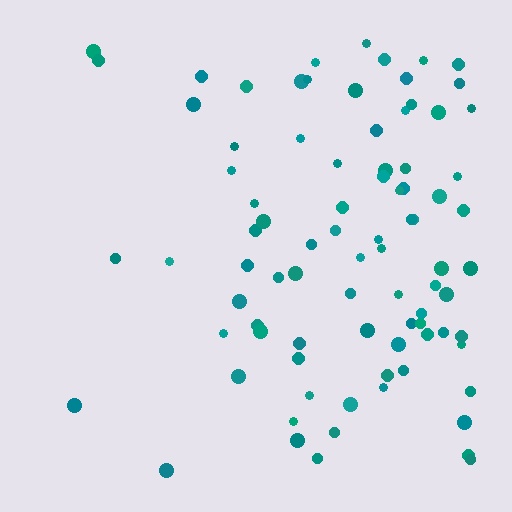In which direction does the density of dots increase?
From left to right, with the right side densest.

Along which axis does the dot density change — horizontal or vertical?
Horizontal.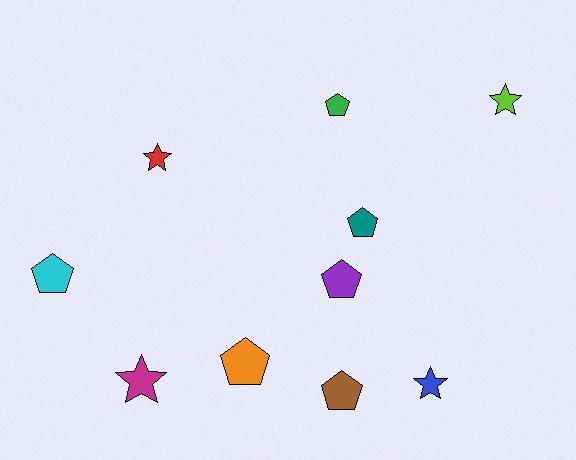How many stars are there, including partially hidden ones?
There are 4 stars.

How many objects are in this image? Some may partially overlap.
There are 10 objects.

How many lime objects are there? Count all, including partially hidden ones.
There is 1 lime object.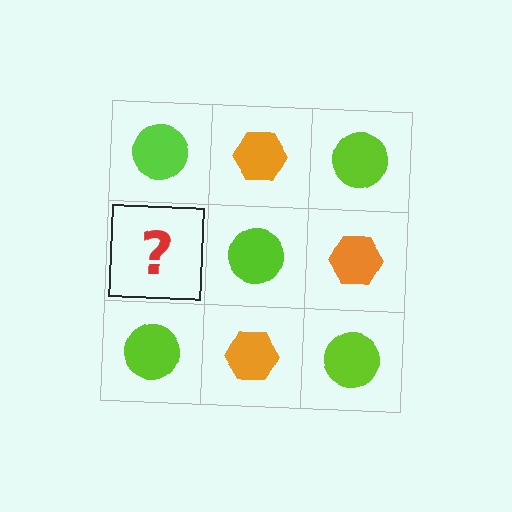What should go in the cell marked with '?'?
The missing cell should contain an orange hexagon.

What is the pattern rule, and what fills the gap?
The rule is that it alternates lime circle and orange hexagon in a checkerboard pattern. The gap should be filled with an orange hexagon.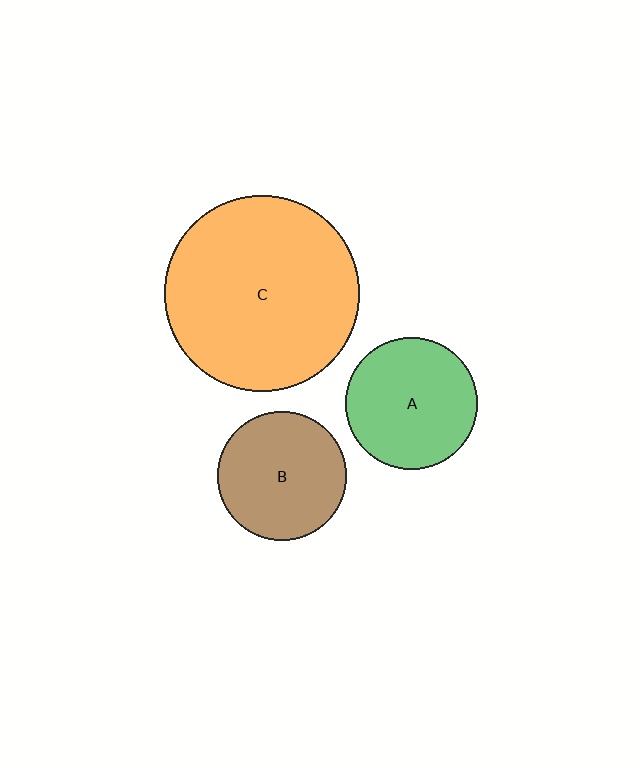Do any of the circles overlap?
No, none of the circles overlap.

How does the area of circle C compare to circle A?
Approximately 2.2 times.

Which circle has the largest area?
Circle C (orange).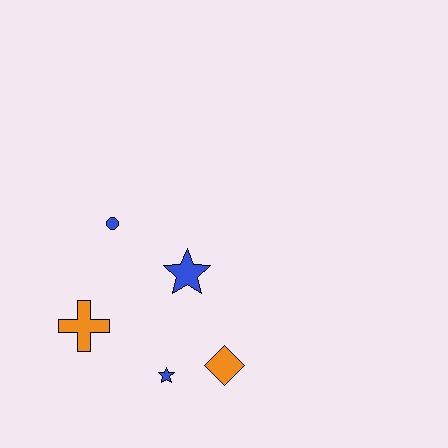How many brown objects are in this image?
There are no brown objects.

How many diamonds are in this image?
There is 1 diamond.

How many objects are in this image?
There are 5 objects.